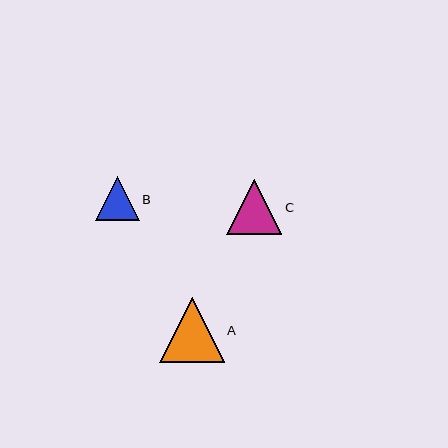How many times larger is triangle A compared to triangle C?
Triangle A is approximately 1.2 times the size of triangle C.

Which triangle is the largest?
Triangle A is the largest with a size of approximately 65 pixels.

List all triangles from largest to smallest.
From largest to smallest: A, C, B.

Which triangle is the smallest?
Triangle B is the smallest with a size of approximately 44 pixels.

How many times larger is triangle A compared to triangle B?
Triangle A is approximately 1.5 times the size of triangle B.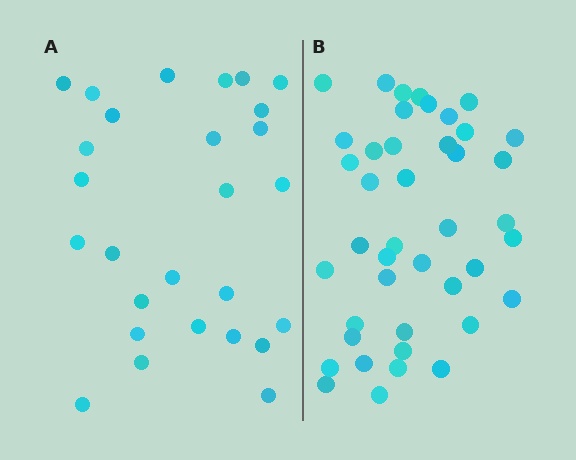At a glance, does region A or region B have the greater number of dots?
Region B (the right region) has more dots.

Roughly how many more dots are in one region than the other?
Region B has approximately 15 more dots than region A.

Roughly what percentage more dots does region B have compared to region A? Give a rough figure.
About 55% more.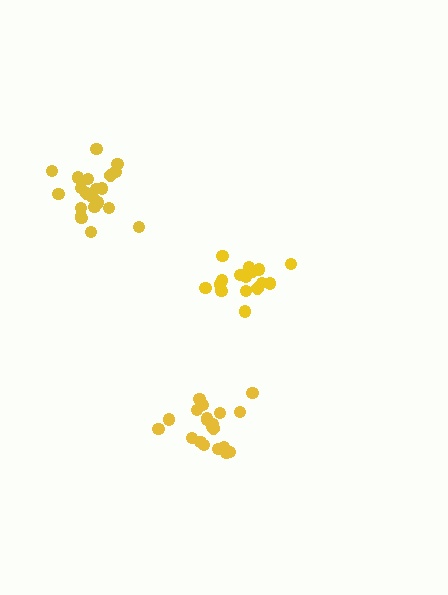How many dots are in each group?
Group 1: 21 dots, Group 2: 20 dots, Group 3: 16 dots (57 total).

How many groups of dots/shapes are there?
There are 3 groups.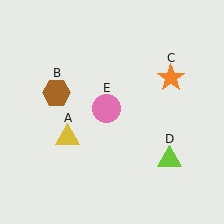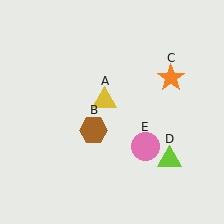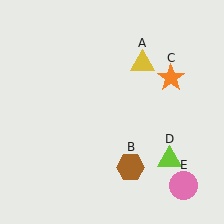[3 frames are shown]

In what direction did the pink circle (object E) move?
The pink circle (object E) moved down and to the right.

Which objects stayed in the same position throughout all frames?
Orange star (object C) and lime triangle (object D) remained stationary.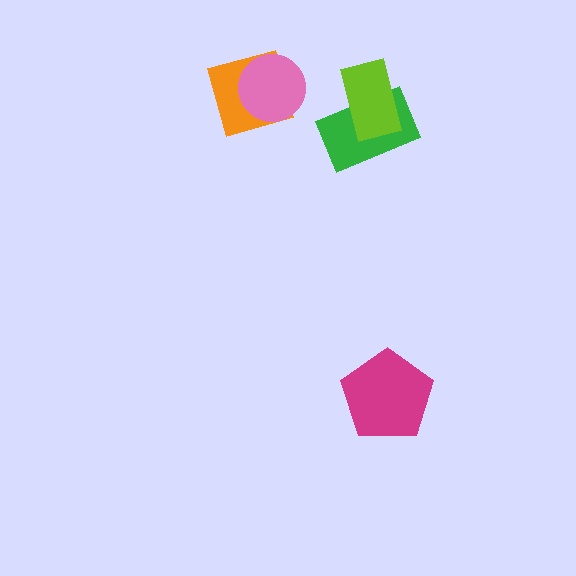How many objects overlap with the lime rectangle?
1 object overlaps with the lime rectangle.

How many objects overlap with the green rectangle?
1 object overlaps with the green rectangle.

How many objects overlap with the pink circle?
1 object overlaps with the pink circle.